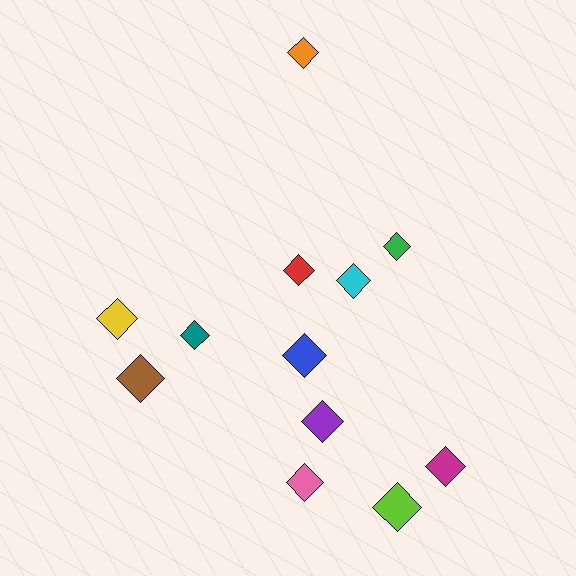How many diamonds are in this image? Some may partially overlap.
There are 12 diamonds.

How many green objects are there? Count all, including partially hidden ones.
There is 1 green object.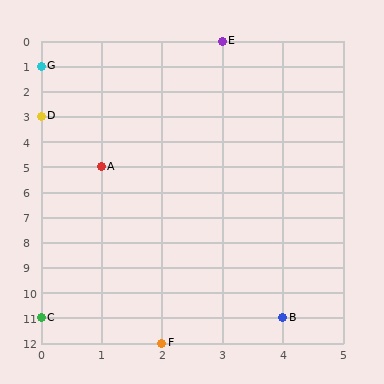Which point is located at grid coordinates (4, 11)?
Point B is at (4, 11).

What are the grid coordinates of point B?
Point B is at grid coordinates (4, 11).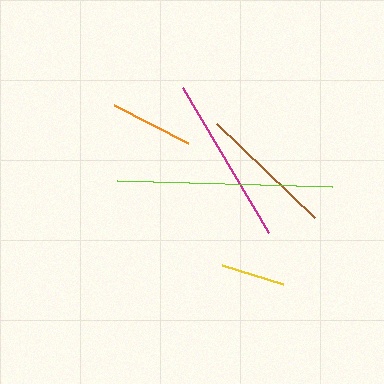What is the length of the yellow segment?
The yellow segment is approximately 64 pixels long.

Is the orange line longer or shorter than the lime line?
The lime line is longer than the orange line.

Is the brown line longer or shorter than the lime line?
The lime line is longer than the brown line.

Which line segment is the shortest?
The yellow line is the shortest at approximately 64 pixels.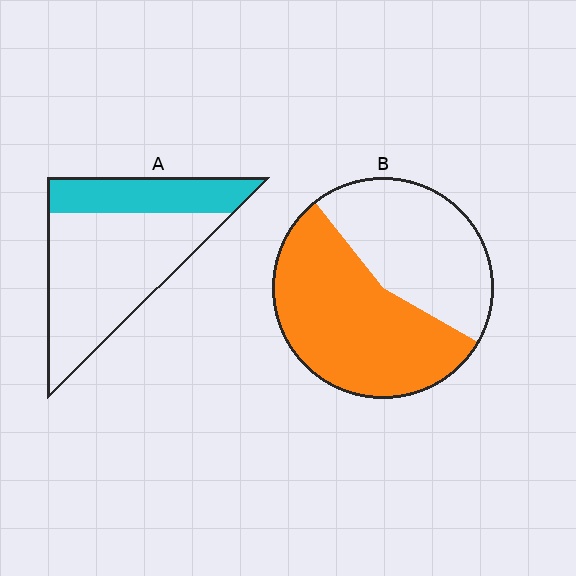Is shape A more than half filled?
No.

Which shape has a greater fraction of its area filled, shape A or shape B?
Shape B.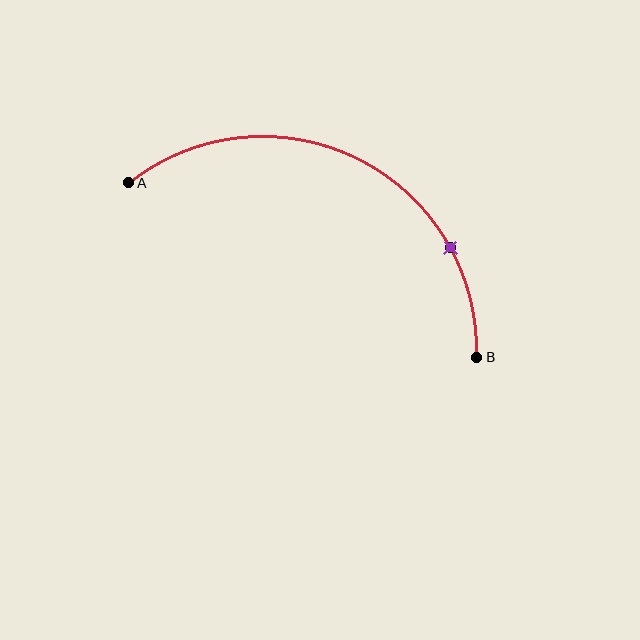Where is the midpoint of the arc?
The arc midpoint is the point on the curve farthest from the straight line joining A and B. It sits above that line.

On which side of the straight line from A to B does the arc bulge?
The arc bulges above the straight line connecting A and B.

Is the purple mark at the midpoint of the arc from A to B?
No. The purple mark lies on the arc but is closer to endpoint B. The arc midpoint would be at the point on the curve equidistant along the arc from both A and B.